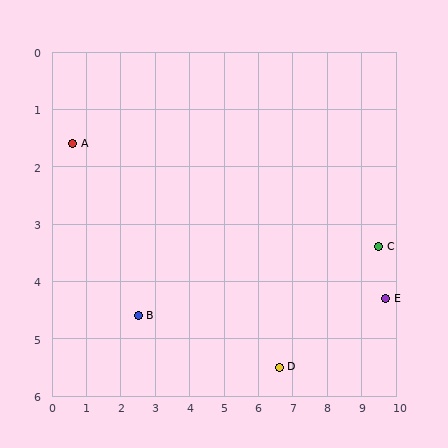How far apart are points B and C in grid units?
Points B and C are about 7.1 grid units apart.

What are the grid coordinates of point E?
Point E is at approximately (9.7, 4.3).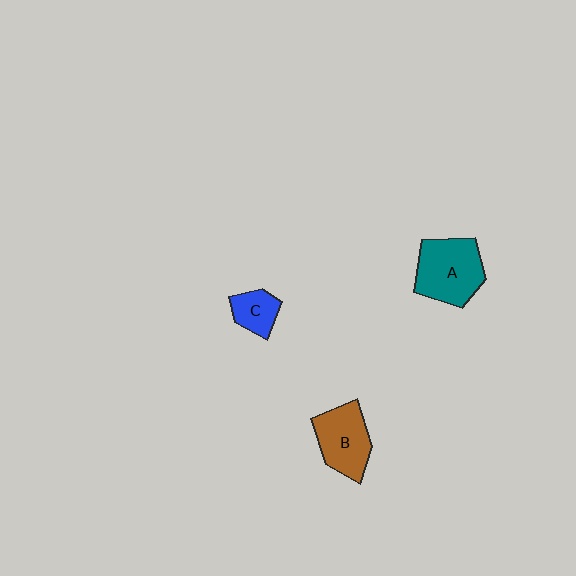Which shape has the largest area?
Shape A (teal).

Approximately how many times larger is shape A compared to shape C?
Approximately 2.2 times.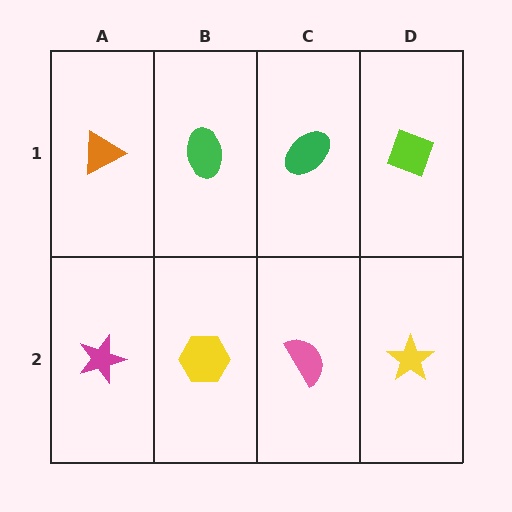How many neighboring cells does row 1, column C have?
3.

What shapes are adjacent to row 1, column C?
A pink semicircle (row 2, column C), a green ellipse (row 1, column B), a lime diamond (row 1, column D).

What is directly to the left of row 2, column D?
A pink semicircle.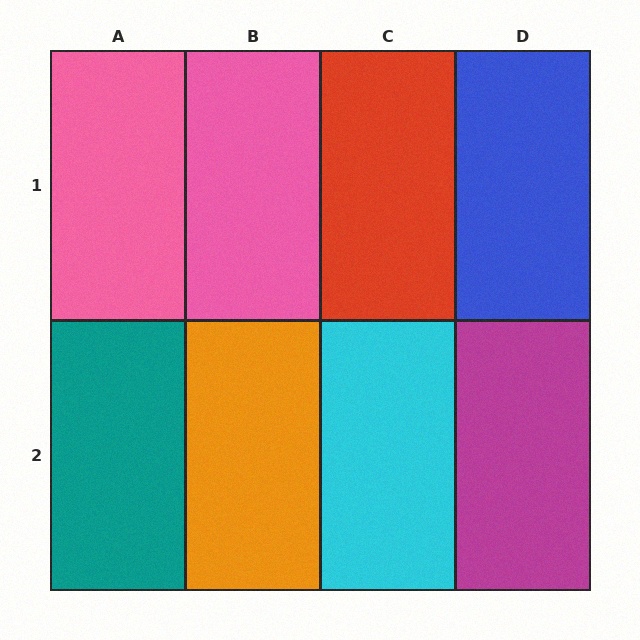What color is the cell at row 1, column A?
Pink.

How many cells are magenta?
1 cell is magenta.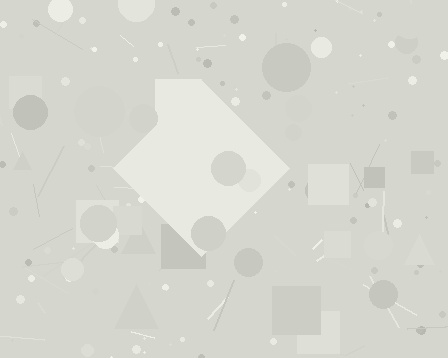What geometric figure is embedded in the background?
A diamond is embedded in the background.